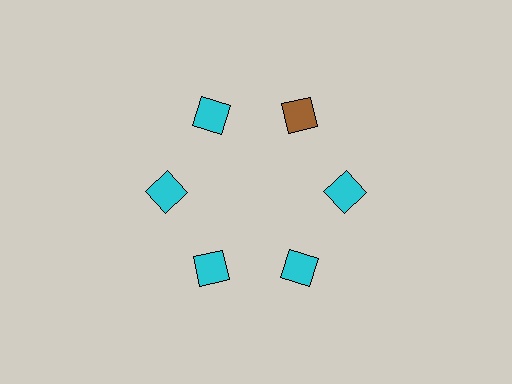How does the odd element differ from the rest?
It has a different color: brown instead of cyan.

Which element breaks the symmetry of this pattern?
The brown square at roughly the 1 o'clock position breaks the symmetry. All other shapes are cyan squares.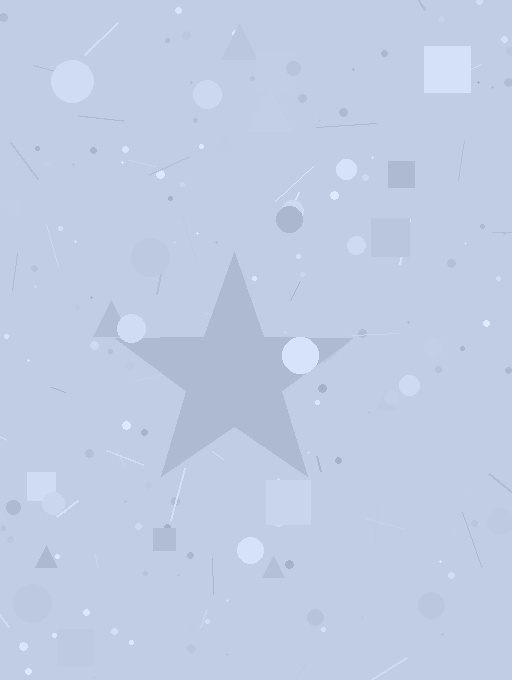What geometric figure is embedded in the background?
A star is embedded in the background.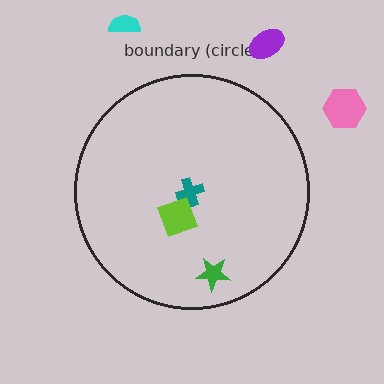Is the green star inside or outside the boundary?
Inside.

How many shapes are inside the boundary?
3 inside, 3 outside.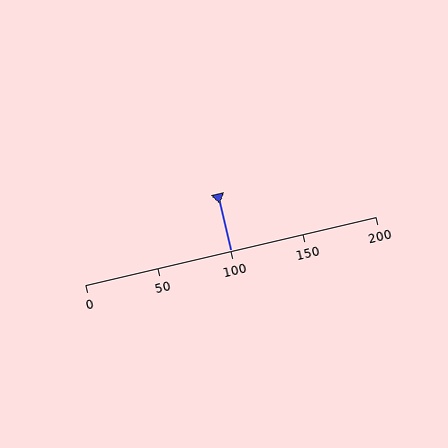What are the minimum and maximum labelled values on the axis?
The axis runs from 0 to 200.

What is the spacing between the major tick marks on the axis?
The major ticks are spaced 50 apart.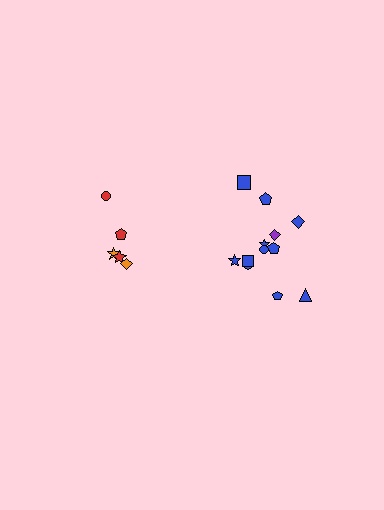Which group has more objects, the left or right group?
The right group.